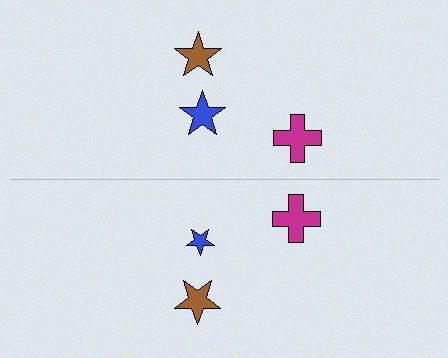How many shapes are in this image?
There are 6 shapes in this image.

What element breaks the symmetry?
The blue star on the bottom side has a different size than its mirror counterpart.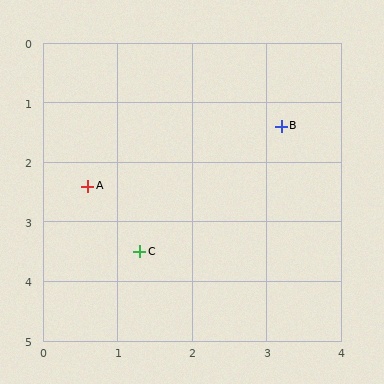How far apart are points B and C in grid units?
Points B and C are about 2.8 grid units apart.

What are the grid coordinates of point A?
Point A is at approximately (0.6, 2.4).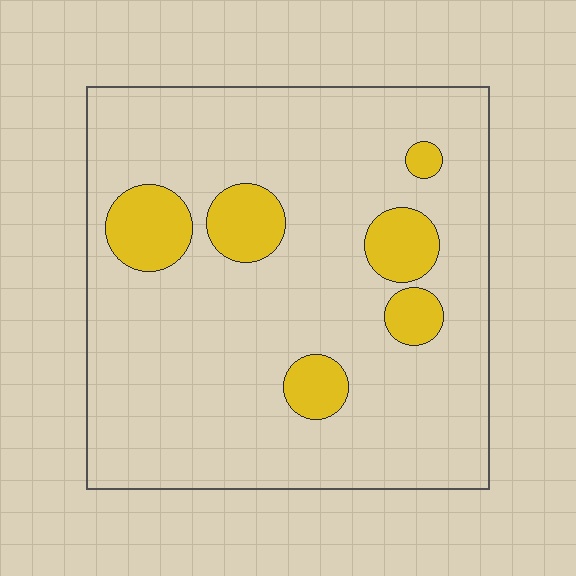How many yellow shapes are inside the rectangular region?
6.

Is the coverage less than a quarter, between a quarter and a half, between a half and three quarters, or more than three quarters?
Less than a quarter.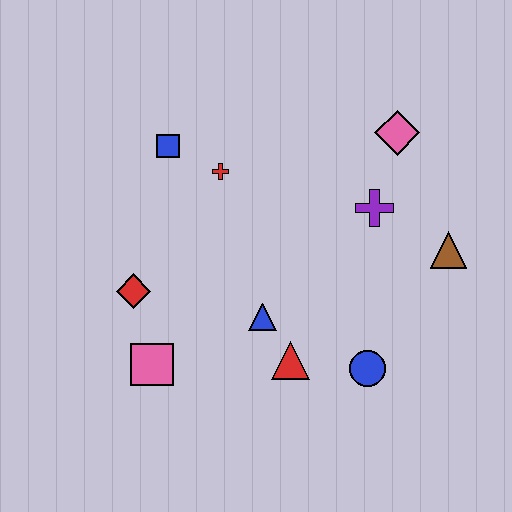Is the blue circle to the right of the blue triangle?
Yes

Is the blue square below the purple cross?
No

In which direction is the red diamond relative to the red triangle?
The red diamond is to the left of the red triangle.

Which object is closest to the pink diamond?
The purple cross is closest to the pink diamond.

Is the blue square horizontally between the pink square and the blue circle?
Yes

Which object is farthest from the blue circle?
The blue square is farthest from the blue circle.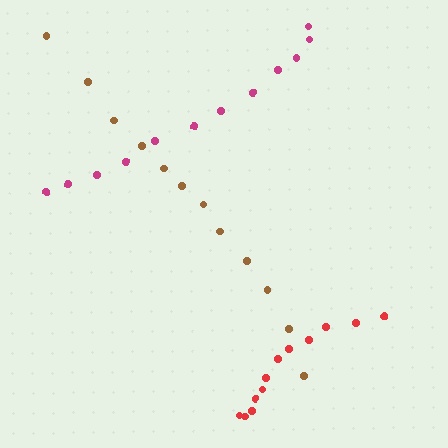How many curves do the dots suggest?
There are 3 distinct paths.